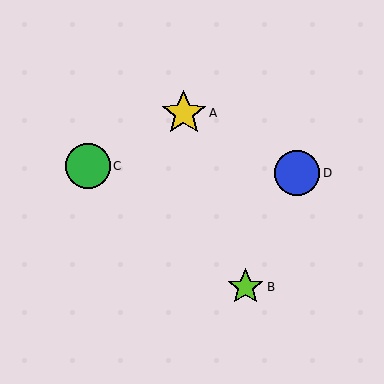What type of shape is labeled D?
Shape D is a blue circle.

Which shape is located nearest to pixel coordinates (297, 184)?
The blue circle (labeled D) at (297, 173) is nearest to that location.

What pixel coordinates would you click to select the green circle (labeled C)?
Click at (88, 166) to select the green circle C.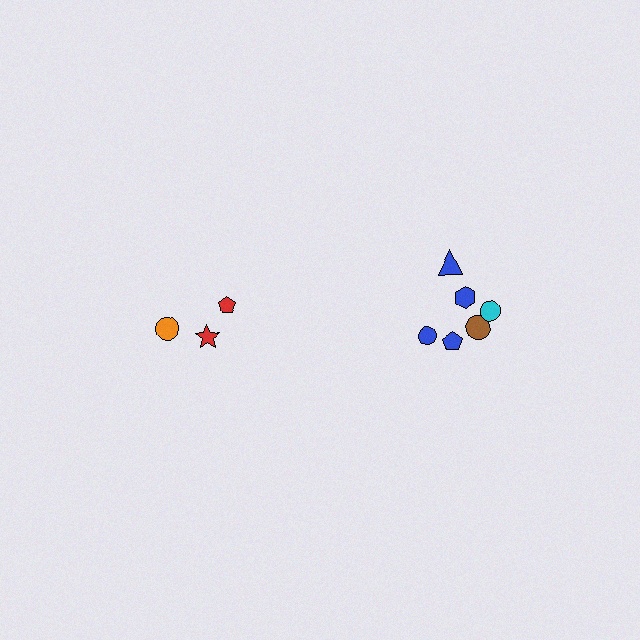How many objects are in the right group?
There are 6 objects.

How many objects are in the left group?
There are 3 objects.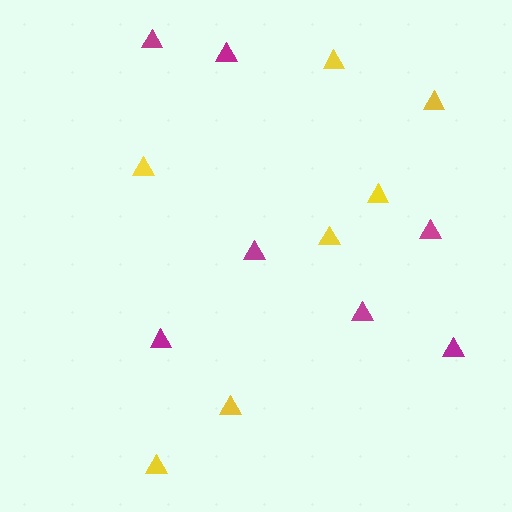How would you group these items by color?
There are 2 groups: one group of magenta triangles (7) and one group of yellow triangles (7).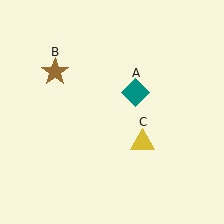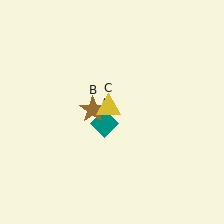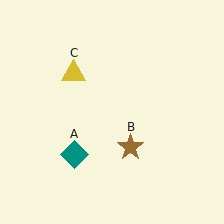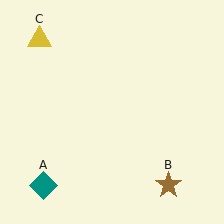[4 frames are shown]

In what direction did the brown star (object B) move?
The brown star (object B) moved down and to the right.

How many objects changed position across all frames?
3 objects changed position: teal diamond (object A), brown star (object B), yellow triangle (object C).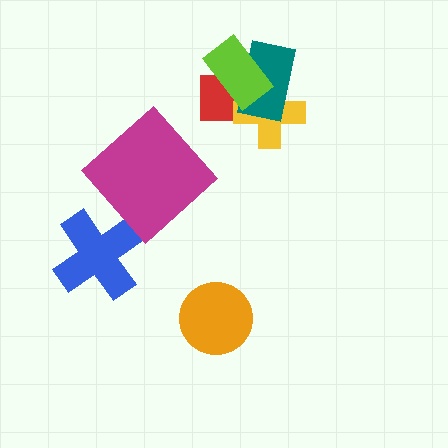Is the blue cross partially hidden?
No, no other shape covers it.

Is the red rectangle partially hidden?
Yes, it is partially covered by another shape.